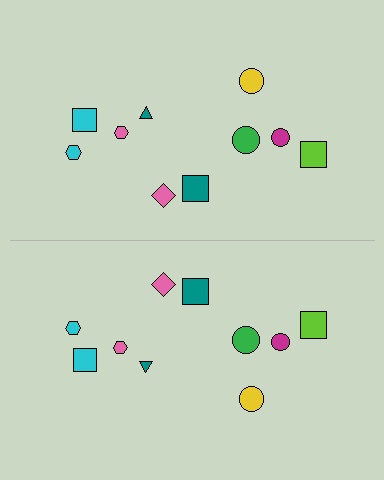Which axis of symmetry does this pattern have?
The pattern has a horizontal axis of symmetry running through the center of the image.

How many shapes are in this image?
There are 20 shapes in this image.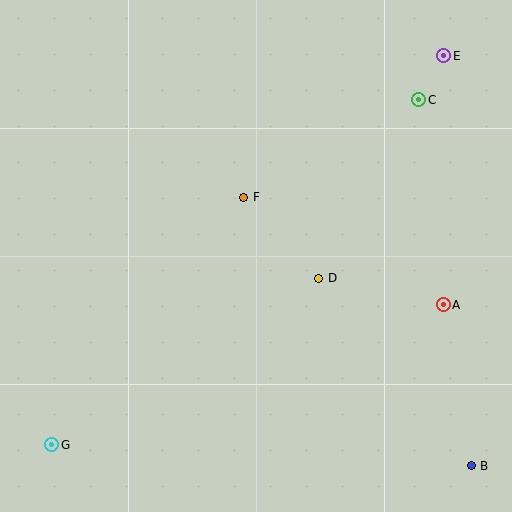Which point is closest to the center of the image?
Point F at (244, 197) is closest to the center.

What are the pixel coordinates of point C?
Point C is at (419, 100).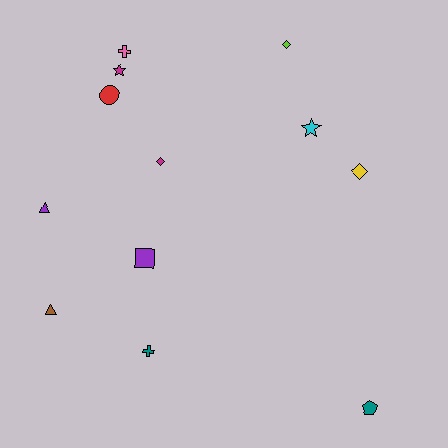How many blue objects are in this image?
There are no blue objects.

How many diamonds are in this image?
There are 3 diamonds.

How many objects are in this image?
There are 12 objects.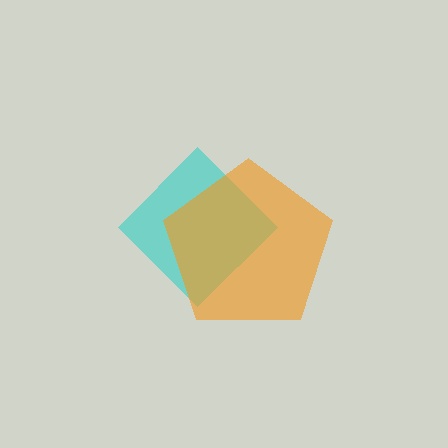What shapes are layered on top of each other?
The layered shapes are: a cyan diamond, an orange pentagon.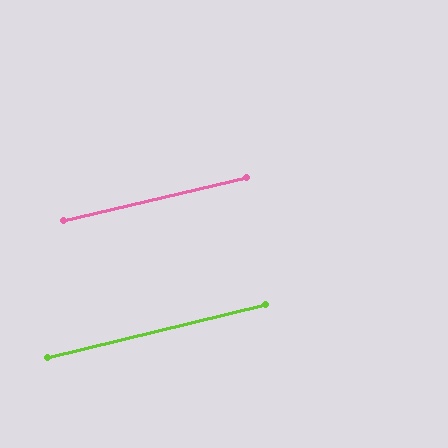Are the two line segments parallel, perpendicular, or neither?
Parallel — their directions differ by only 0.6°.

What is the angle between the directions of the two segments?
Approximately 1 degree.